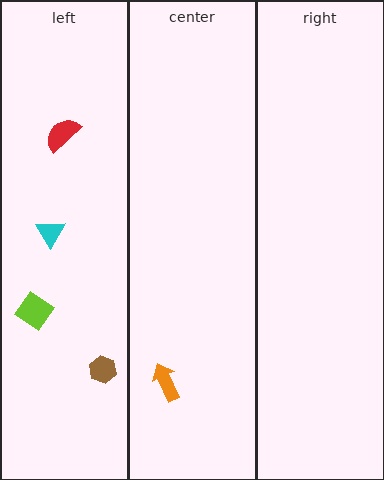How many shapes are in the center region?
1.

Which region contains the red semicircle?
The left region.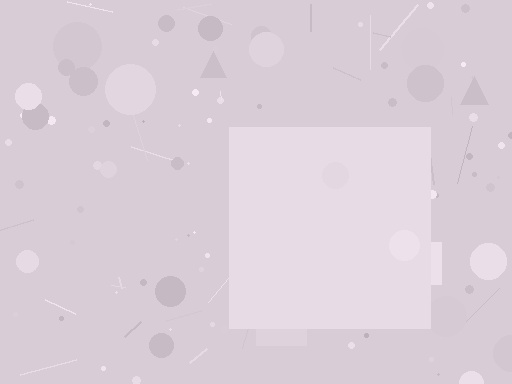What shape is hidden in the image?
A square is hidden in the image.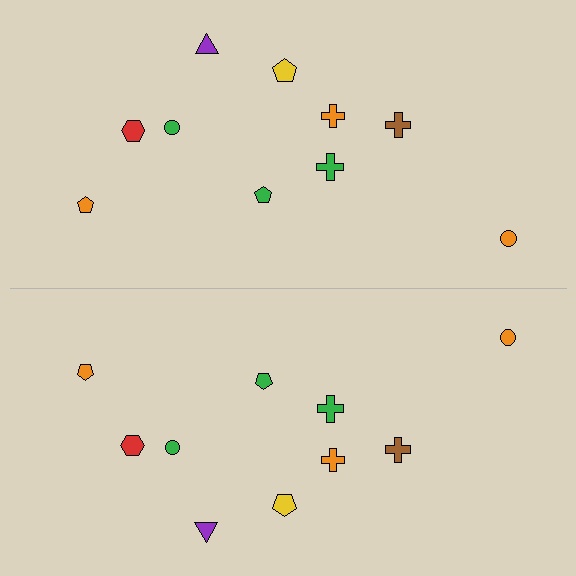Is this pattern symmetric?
Yes, this pattern has bilateral (reflection) symmetry.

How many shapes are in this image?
There are 20 shapes in this image.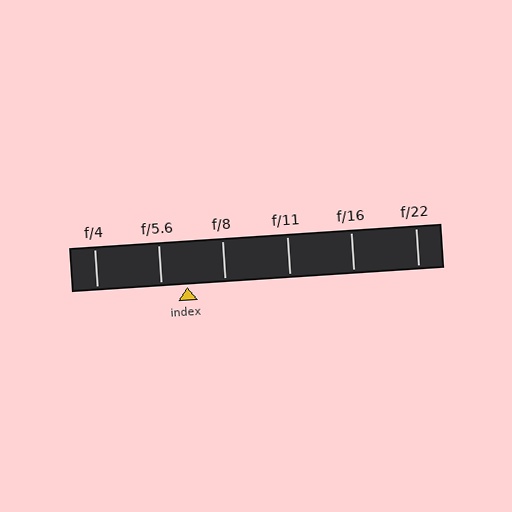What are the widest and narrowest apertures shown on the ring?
The widest aperture shown is f/4 and the narrowest is f/22.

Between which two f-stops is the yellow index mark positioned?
The index mark is between f/5.6 and f/8.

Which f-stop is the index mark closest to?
The index mark is closest to f/5.6.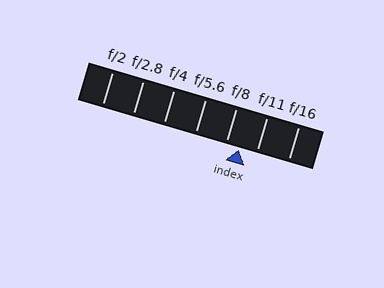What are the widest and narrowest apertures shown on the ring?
The widest aperture shown is f/2 and the narrowest is f/16.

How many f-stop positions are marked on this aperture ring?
There are 7 f-stop positions marked.